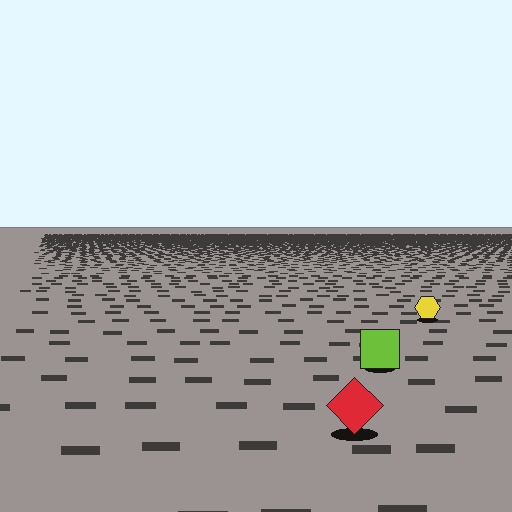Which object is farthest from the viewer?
The yellow hexagon is farthest from the viewer. It appears smaller and the ground texture around it is denser.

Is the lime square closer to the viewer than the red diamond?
No. The red diamond is closer — you can tell from the texture gradient: the ground texture is coarser near it.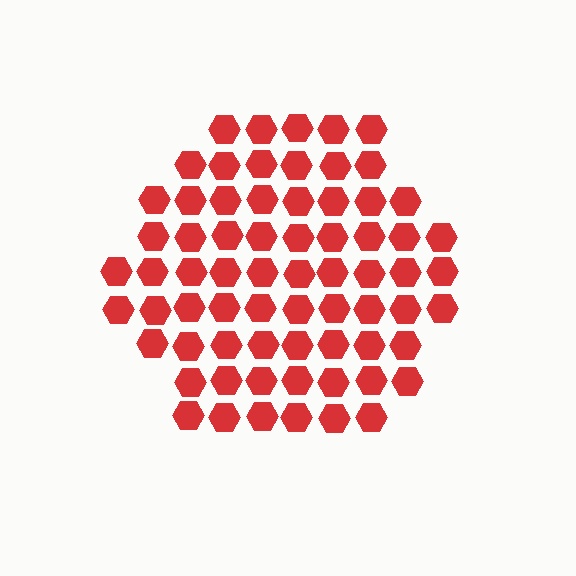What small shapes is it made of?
It is made of small hexagons.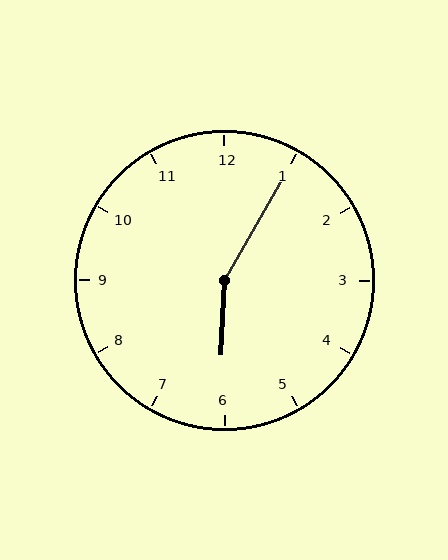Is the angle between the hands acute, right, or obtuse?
It is obtuse.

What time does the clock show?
6:05.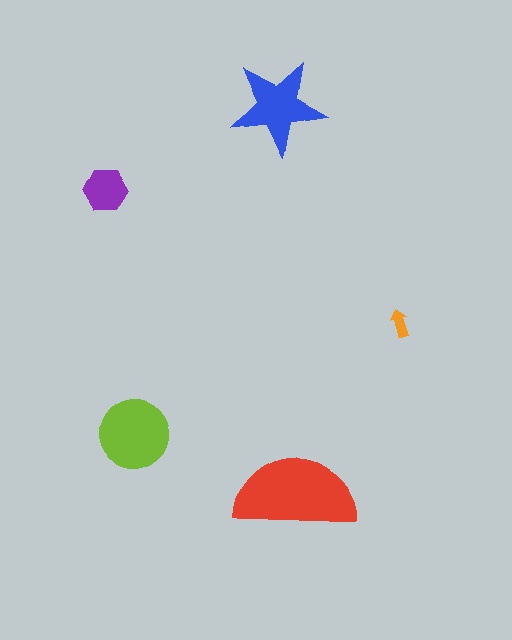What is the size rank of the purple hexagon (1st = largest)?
4th.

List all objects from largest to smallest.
The red semicircle, the lime circle, the blue star, the purple hexagon, the orange arrow.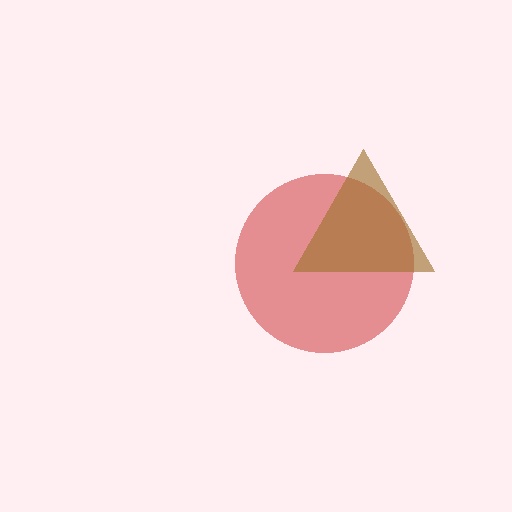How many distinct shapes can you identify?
There are 2 distinct shapes: a red circle, a brown triangle.